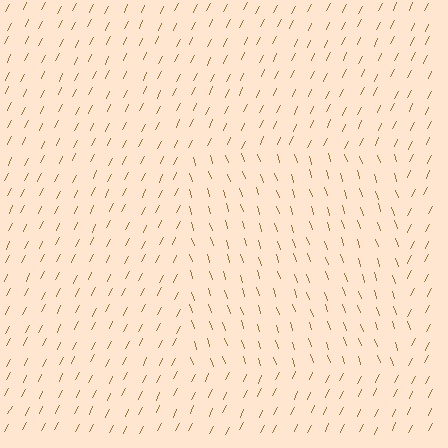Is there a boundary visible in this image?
Yes, there is a texture boundary formed by a change in line orientation.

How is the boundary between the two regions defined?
The boundary is defined purely by a change in line orientation (approximately 45 degrees difference). All lines are the same color and thickness.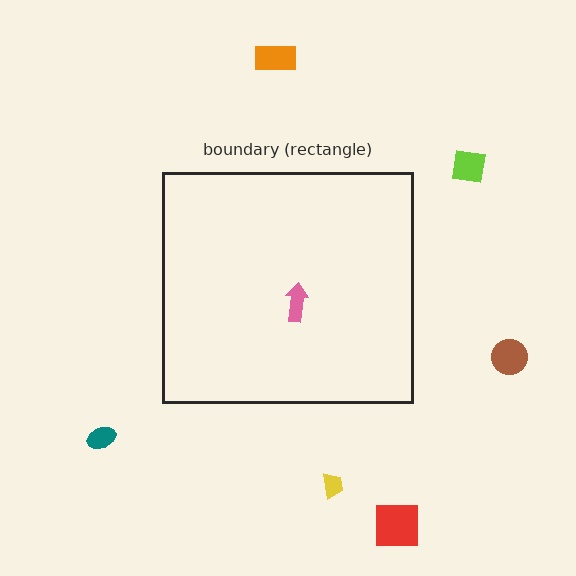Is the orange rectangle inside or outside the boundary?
Outside.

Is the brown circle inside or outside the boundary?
Outside.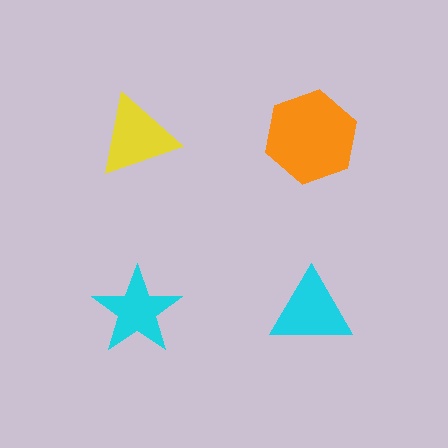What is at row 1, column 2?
An orange hexagon.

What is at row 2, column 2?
A cyan triangle.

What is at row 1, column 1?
A yellow triangle.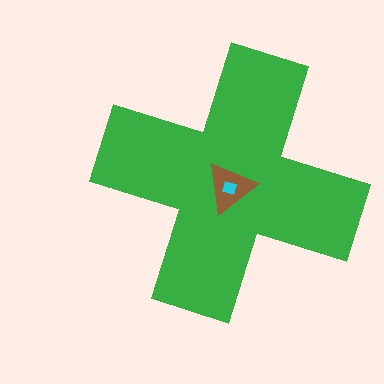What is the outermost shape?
The green cross.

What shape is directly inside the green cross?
The brown triangle.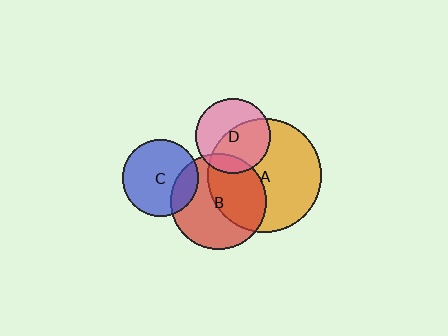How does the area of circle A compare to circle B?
Approximately 1.4 times.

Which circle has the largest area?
Circle A (orange).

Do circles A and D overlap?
Yes.